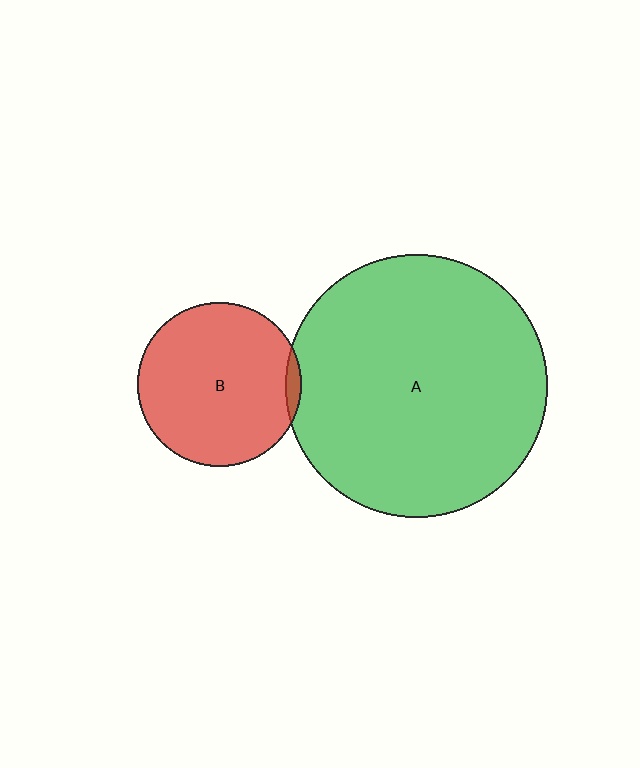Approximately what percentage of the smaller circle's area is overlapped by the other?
Approximately 5%.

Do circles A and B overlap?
Yes.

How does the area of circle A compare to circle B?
Approximately 2.6 times.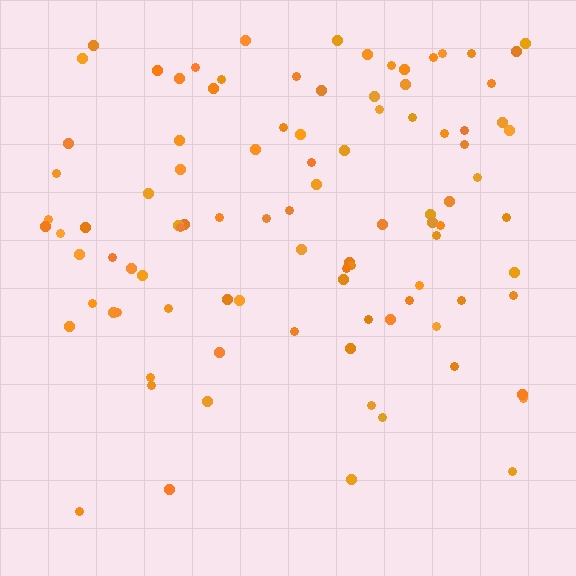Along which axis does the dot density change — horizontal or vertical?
Vertical.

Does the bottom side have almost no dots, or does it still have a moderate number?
Still a moderate number, just noticeably fewer than the top.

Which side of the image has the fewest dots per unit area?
The bottom.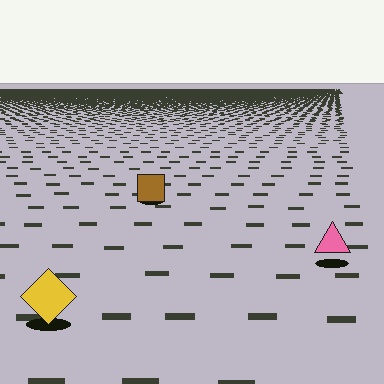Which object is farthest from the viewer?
The brown square is farthest from the viewer. It appears smaller and the ground texture around it is denser.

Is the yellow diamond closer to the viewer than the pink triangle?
Yes. The yellow diamond is closer — you can tell from the texture gradient: the ground texture is coarser near it.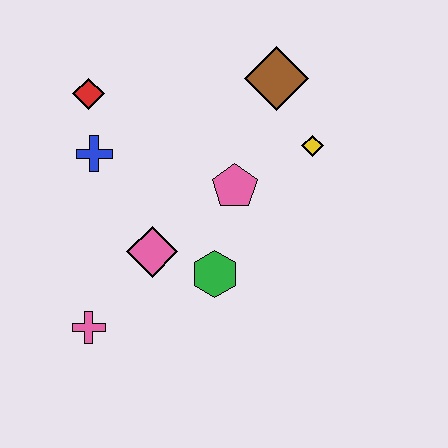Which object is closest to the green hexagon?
The pink diamond is closest to the green hexagon.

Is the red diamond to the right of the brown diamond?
No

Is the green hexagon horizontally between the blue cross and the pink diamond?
No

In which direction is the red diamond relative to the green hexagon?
The red diamond is above the green hexagon.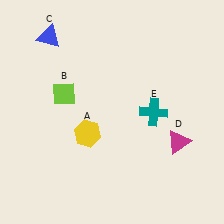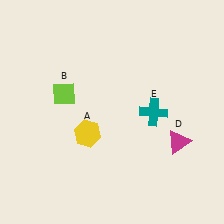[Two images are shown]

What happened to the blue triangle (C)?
The blue triangle (C) was removed in Image 2. It was in the top-left area of Image 1.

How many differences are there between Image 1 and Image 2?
There is 1 difference between the two images.